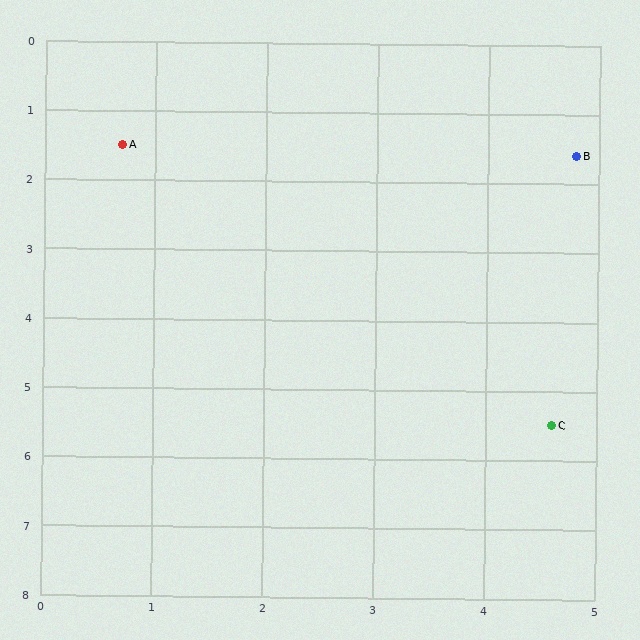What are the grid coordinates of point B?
Point B is at approximately (4.8, 1.6).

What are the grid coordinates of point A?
Point A is at approximately (0.7, 1.5).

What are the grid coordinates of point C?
Point C is at approximately (4.6, 5.5).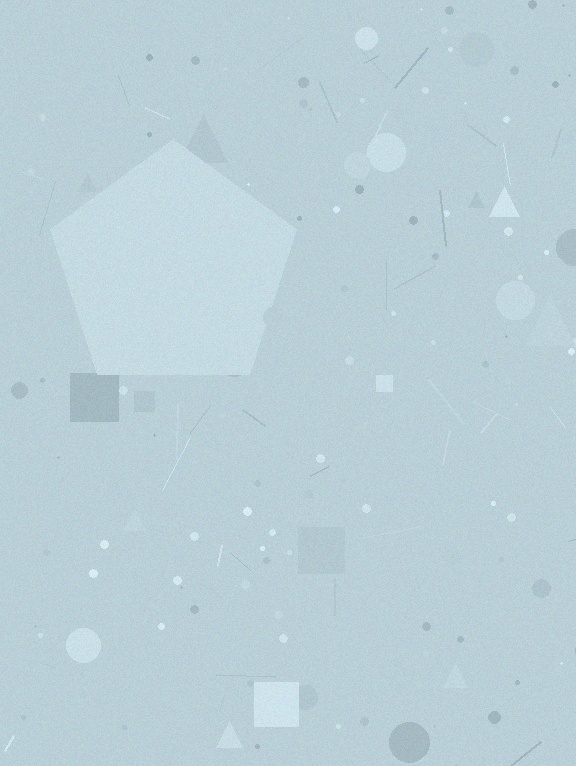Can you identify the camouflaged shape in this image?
The camouflaged shape is a pentagon.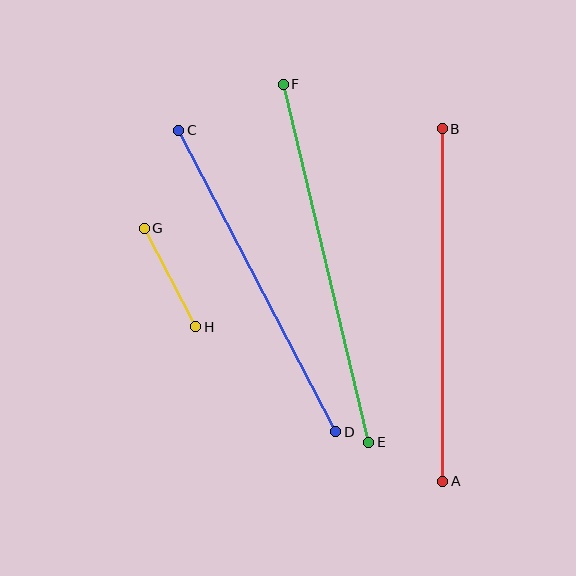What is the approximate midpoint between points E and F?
The midpoint is at approximately (326, 263) pixels.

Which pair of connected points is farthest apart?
Points E and F are farthest apart.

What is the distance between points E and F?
The distance is approximately 368 pixels.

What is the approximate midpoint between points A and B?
The midpoint is at approximately (442, 305) pixels.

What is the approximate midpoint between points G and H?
The midpoint is at approximately (170, 278) pixels.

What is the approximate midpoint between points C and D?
The midpoint is at approximately (257, 281) pixels.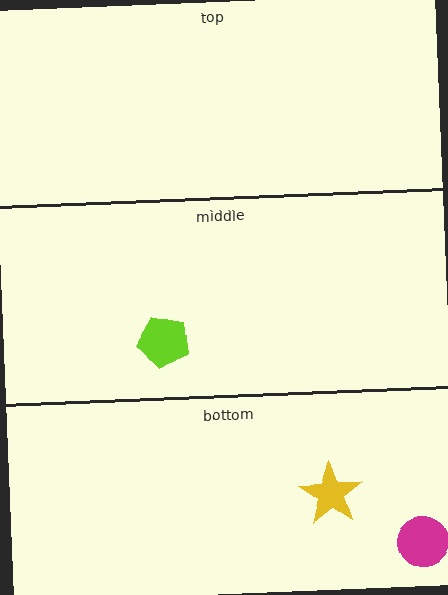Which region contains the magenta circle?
The bottom region.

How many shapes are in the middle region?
1.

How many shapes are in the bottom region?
2.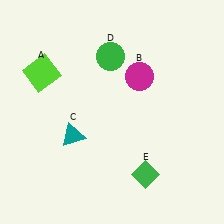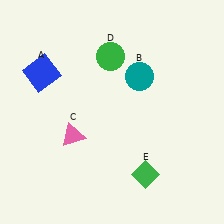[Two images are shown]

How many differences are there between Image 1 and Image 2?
There are 3 differences between the two images.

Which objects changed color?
A changed from lime to blue. B changed from magenta to teal. C changed from teal to pink.